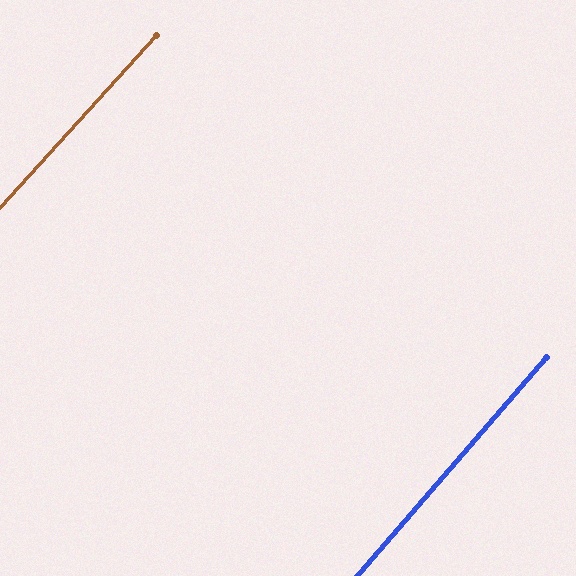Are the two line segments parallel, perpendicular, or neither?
Parallel — their directions differ by only 1.5°.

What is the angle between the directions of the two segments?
Approximately 2 degrees.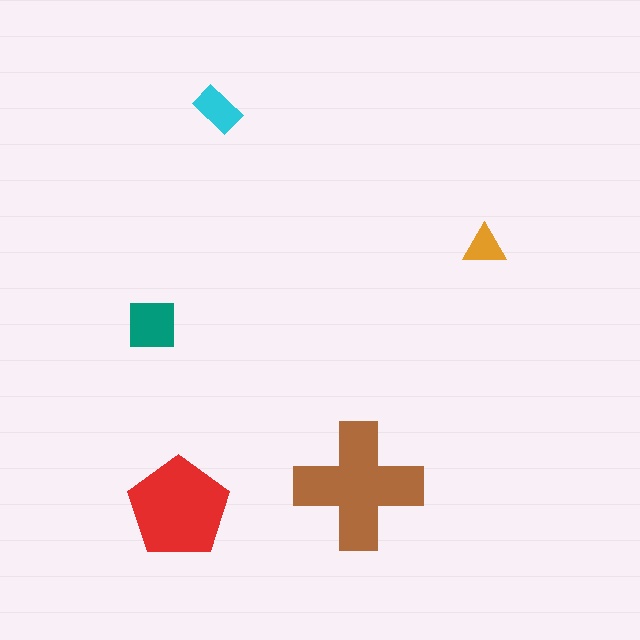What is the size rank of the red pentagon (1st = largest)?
2nd.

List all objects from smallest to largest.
The orange triangle, the cyan rectangle, the teal square, the red pentagon, the brown cross.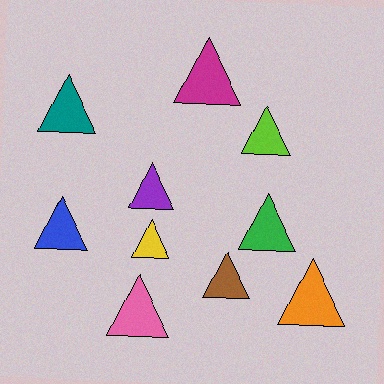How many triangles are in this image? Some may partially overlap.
There are 10 triangles.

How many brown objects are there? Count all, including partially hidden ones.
There is 1 brown object.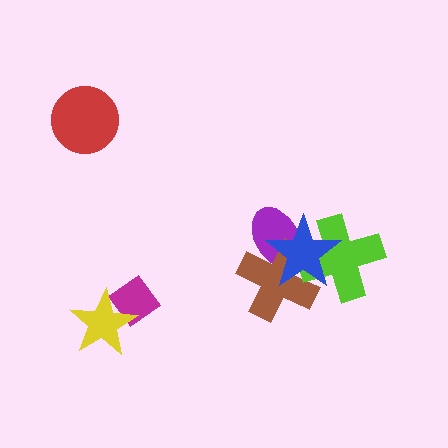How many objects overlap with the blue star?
3 objects overlap with the blue star.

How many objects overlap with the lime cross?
3 objects overlap with the lime cross.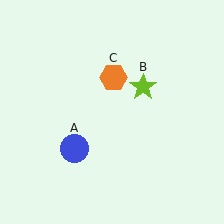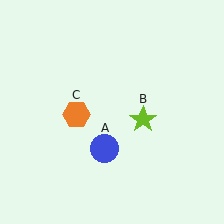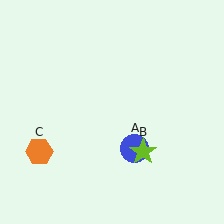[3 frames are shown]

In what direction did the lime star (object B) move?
The lime star (object B) moved down.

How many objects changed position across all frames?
3 objects changed position: blue circle (object A), lime star (object B), orange hexagon (object C).